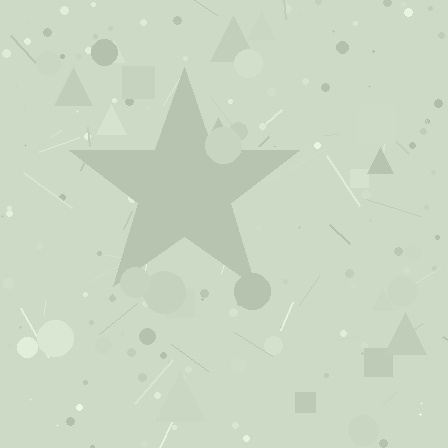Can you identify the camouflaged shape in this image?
The camouflaged shape is a star.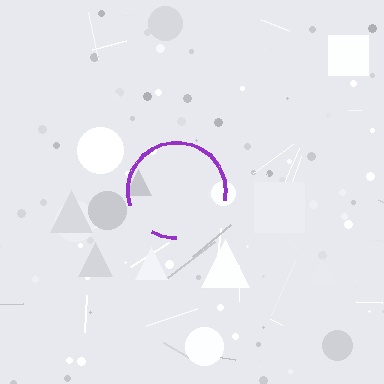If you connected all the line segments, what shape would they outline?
They would outline a circle.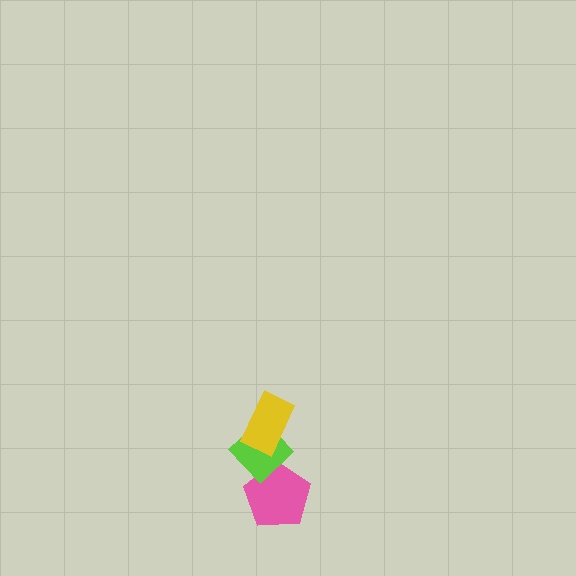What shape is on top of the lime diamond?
The yellow rectangle is on top of the lime diamond.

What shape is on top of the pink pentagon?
The lime diamond is on top of the pink pentagon.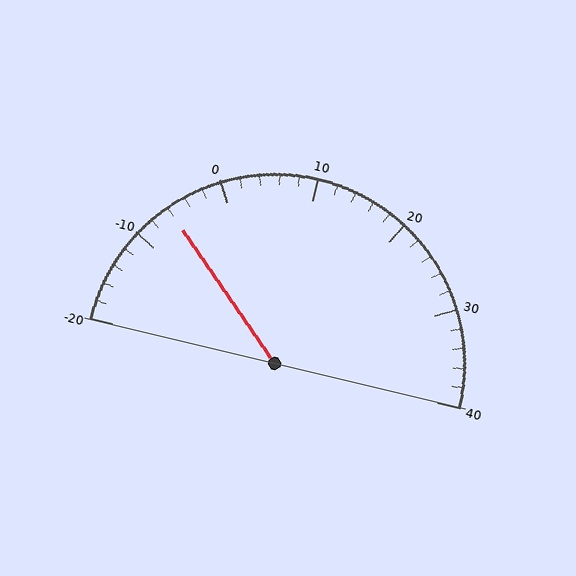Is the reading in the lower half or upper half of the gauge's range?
The reading is in the lower half of the range (-20 to 40).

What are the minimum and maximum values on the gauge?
The gauge ranges from -20 to 40.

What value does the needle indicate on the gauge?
The needle indicates approximately -6.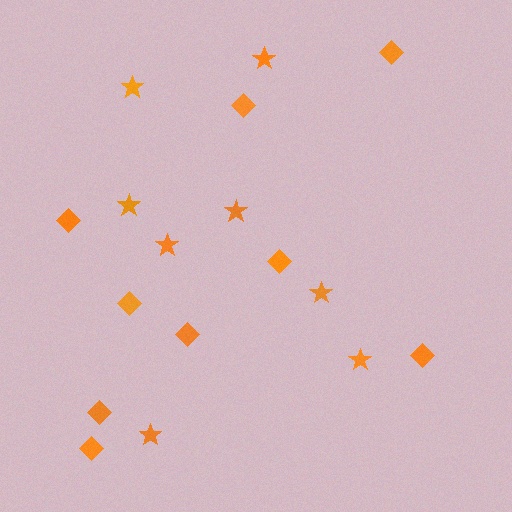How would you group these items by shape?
There are 2 groups: one group of stars (8) and one group of diamonds (9).